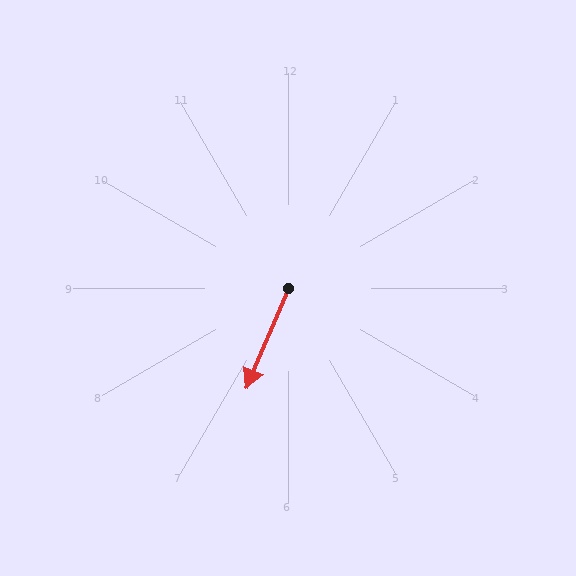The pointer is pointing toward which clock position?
Roughly 7 o'clock.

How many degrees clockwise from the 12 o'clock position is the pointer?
Approximately 203 degrees.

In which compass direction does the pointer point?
Southwest.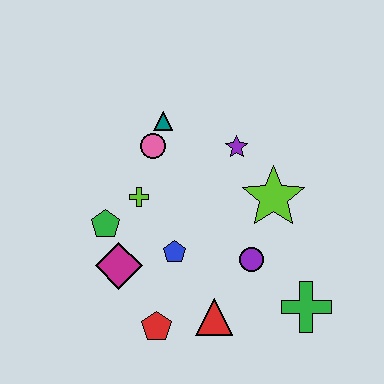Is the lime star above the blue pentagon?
Yes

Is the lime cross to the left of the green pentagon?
No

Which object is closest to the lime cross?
The green pentagon is closest to the lime cross.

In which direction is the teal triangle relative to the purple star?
The teal triangle is to the left of the purple star.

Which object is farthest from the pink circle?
The green cross is farthest from the pink circle.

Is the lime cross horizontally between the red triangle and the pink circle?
No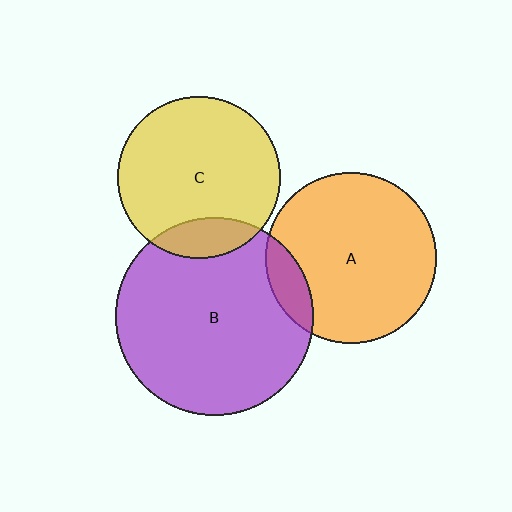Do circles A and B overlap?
Yes.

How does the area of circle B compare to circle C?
Approximately 1.5 times.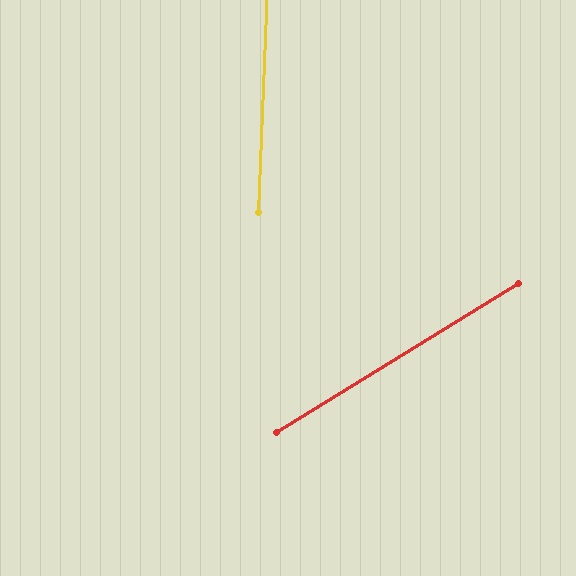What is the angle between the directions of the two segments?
Approximately 56 degrees.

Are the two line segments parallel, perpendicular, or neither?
Neither parallel nor perpendicular — they differ by about 56°.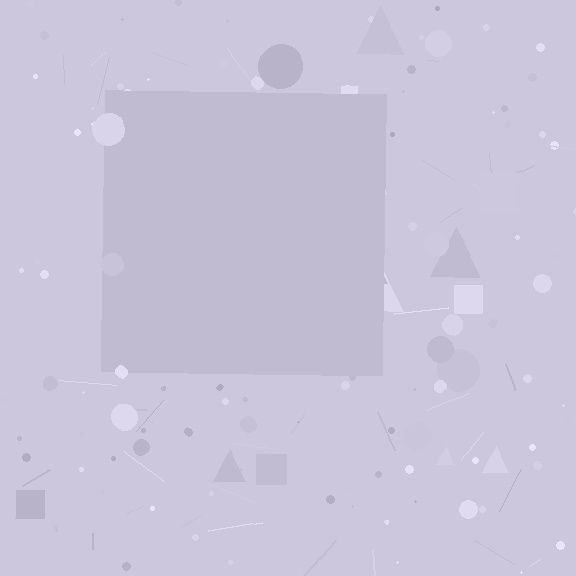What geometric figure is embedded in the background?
A square is embedded in the background.